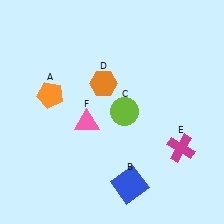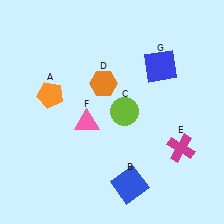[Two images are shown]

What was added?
A blue square (G) was added in Image 2.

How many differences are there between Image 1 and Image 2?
There is 1 difference between the two images.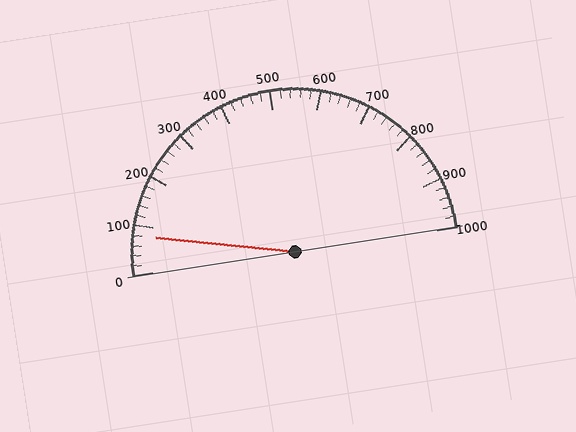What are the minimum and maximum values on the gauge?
The gauge ranges from 0 to 1000.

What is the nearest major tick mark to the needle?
The nearest major tick mark is 100.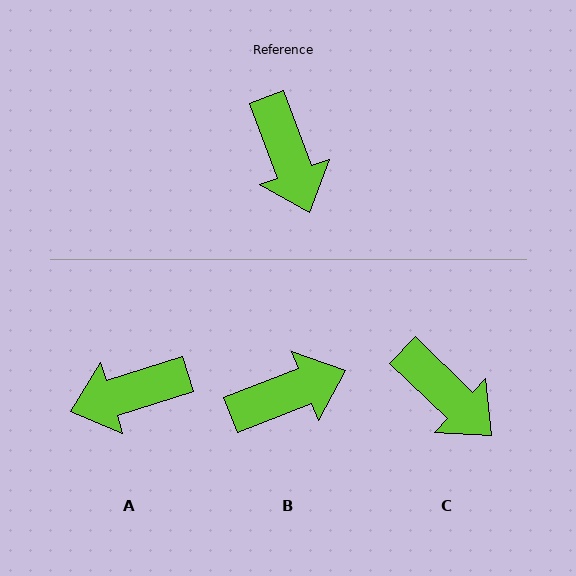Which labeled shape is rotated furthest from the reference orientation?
A, about 93 degrees away.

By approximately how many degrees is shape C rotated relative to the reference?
Approximately 26 degrees counter-clockwise.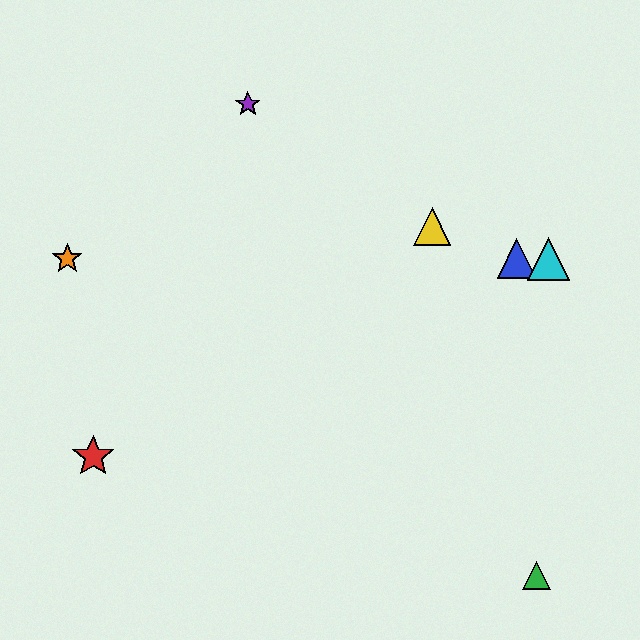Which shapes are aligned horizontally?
The blue triangle, the orange star, the cyan triangle are aligned horizontally.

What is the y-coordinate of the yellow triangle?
The yellow triangle is at y≈226.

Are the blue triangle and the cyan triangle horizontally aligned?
Yes, both are at y≈259.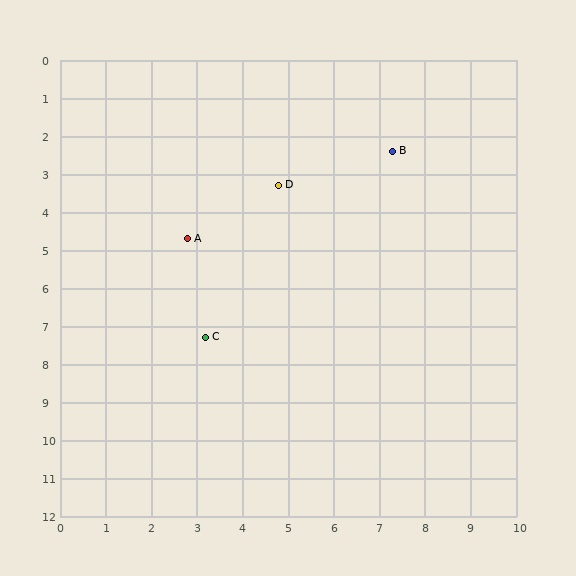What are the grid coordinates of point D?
Point D is at approximately (4.8, 3.3).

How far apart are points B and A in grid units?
Points B and A are about 5.1 grid units apart.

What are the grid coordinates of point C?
Point C is at approximately (3.2, 7.3).